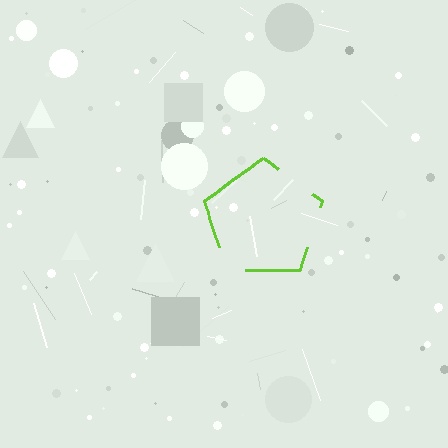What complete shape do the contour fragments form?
The contour fragments form a pentagon.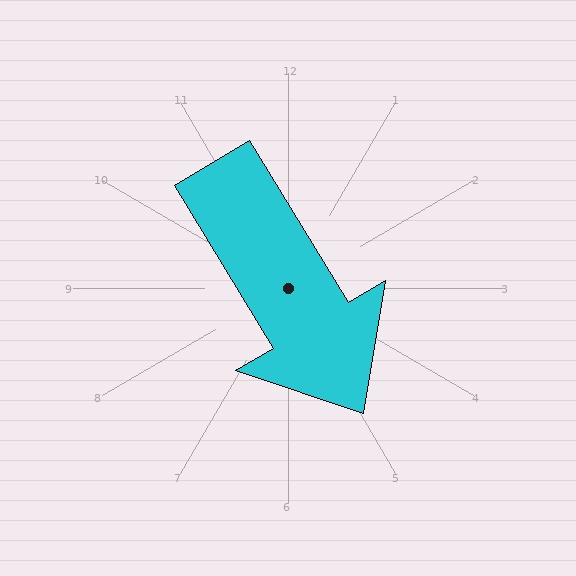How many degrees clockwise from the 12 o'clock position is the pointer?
Approximately 149 degrees.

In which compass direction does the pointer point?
Southeast.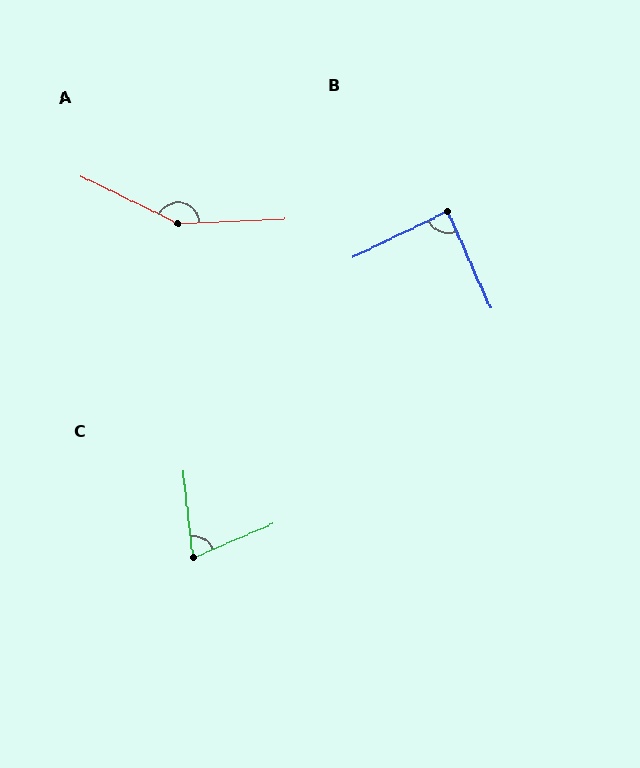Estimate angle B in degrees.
Approximately 88 degrees.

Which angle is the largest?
A, at approximately 151 degrees.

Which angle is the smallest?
C, at approximately 73 degrees.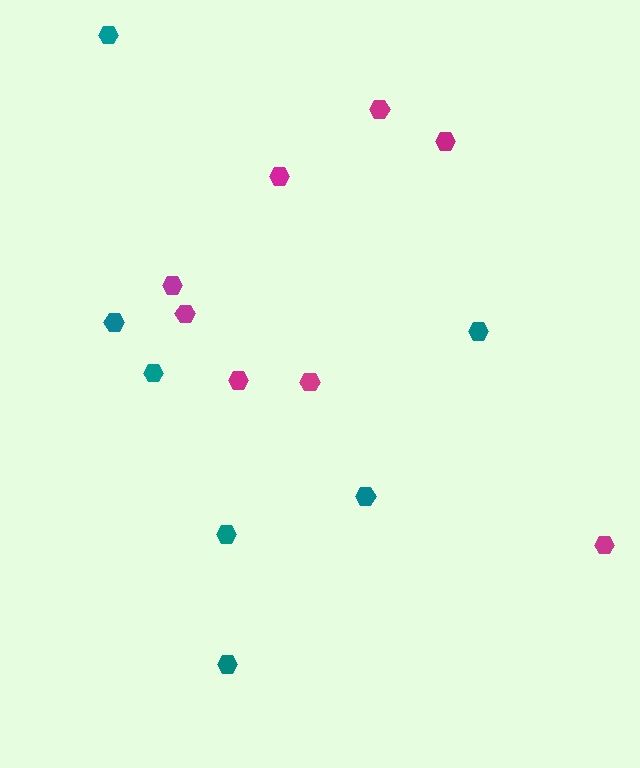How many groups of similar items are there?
There are 2 groups: one group of magenta hexagons (8) and one group of teal hexagons (7).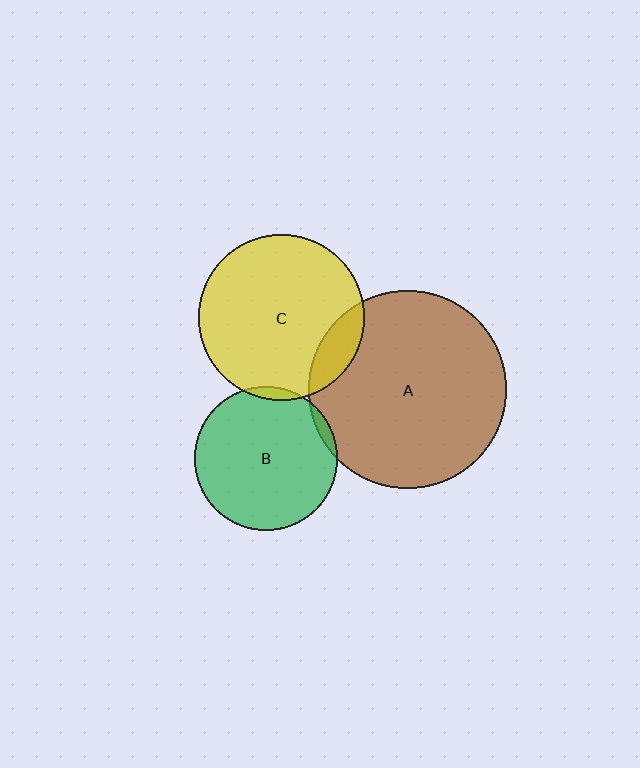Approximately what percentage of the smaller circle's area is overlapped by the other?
Approximately 5%.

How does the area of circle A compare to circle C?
Approximately 1.4 times.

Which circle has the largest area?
Circle A (brown).